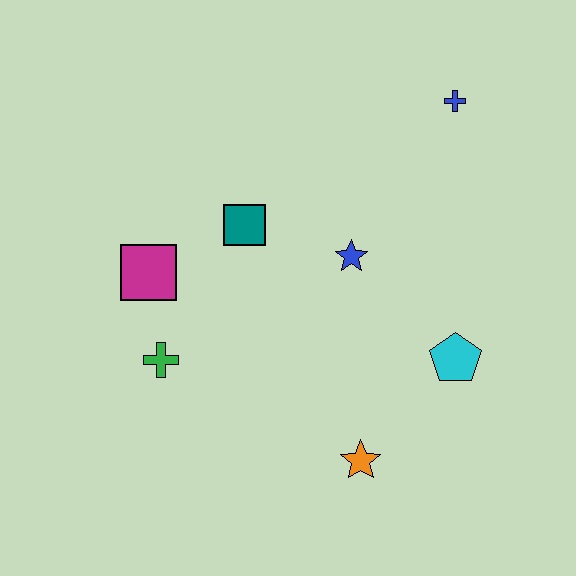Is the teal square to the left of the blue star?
Yes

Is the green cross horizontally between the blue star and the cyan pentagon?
No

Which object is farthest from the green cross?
The blue cross is farthest from the green cross.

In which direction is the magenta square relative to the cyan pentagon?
The magenta square is to the left of the cyan pentagon.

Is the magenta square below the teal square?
Yes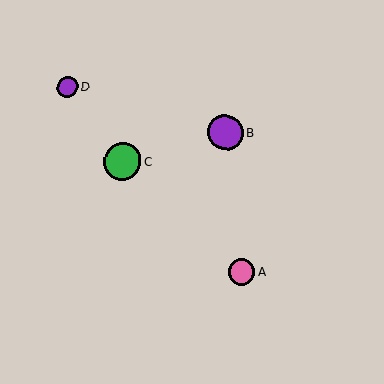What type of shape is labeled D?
Shape D is a purple circle.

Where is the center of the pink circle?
The center of the pink circle is at (241, 272).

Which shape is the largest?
The green circle (labeled C) is the largest.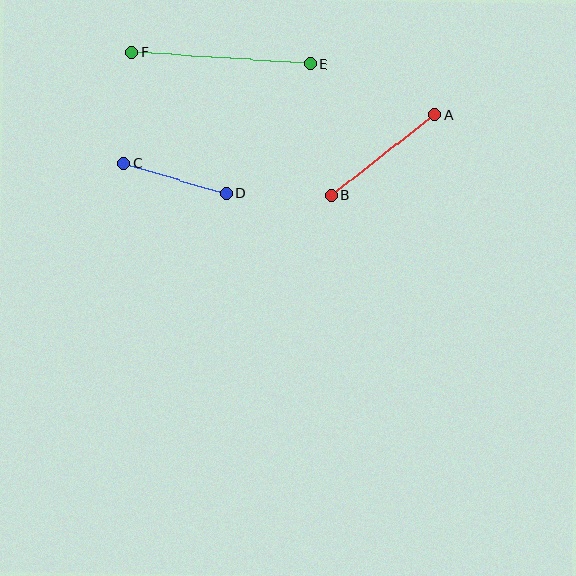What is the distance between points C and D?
The distance is approximately 108 pixels.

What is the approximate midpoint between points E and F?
The midpoint is at approximately (221, 58) pixels.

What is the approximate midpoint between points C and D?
The midpoint is at approximately (175, 178) pixels.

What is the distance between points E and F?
The distance is approximately 179 pixels.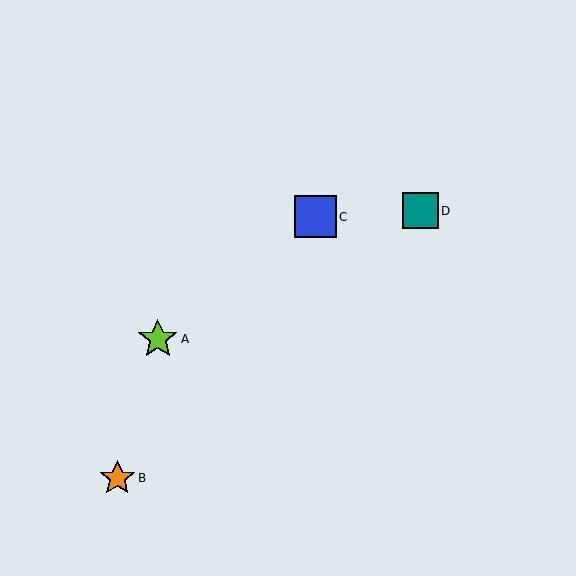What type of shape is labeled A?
Shape A is a lime star.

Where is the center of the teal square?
The center of the teal square is at (420, 211).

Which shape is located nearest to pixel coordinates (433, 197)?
The teal square (labeled D) at (420, 211) is nearest to that location.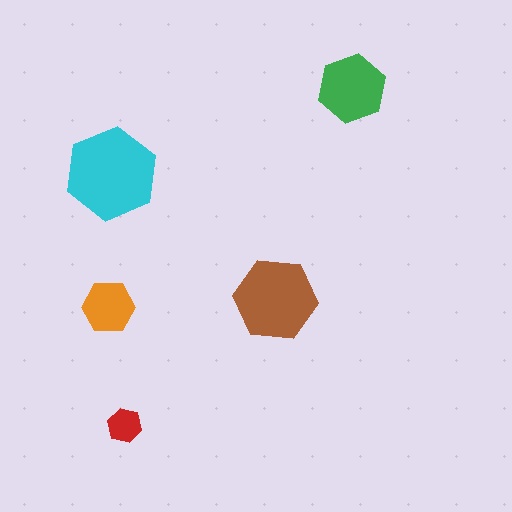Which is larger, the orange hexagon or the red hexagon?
The orange one.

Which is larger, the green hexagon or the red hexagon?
The green one.